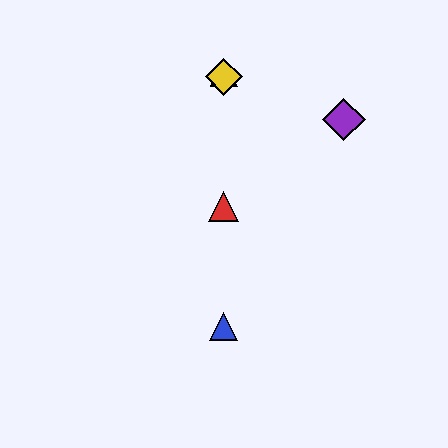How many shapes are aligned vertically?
4 shapes (the red triangle, the blue triangle, the green triangle, the yellow diamond) are aligned vertically.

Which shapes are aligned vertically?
The red triangle, the blue triangle, the green triangle, the yellow diamond are aligned vertically.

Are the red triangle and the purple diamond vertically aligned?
No, the red triangle is at x≈224 and the purple diamond is at x≈344.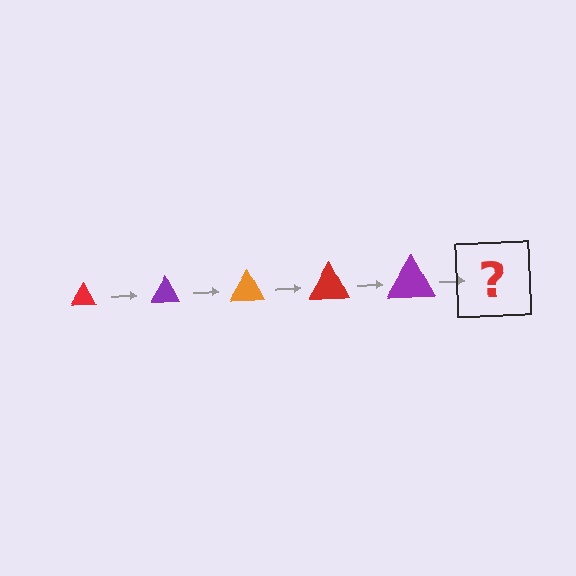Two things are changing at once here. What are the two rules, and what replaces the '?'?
The two rules are that the triangle grows larger each step and the color cycles through red, purple, and orange. The '?' should be an orange triangle, larger than the previous one.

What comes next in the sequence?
The next element should be an orange triangle, larger than the previous one.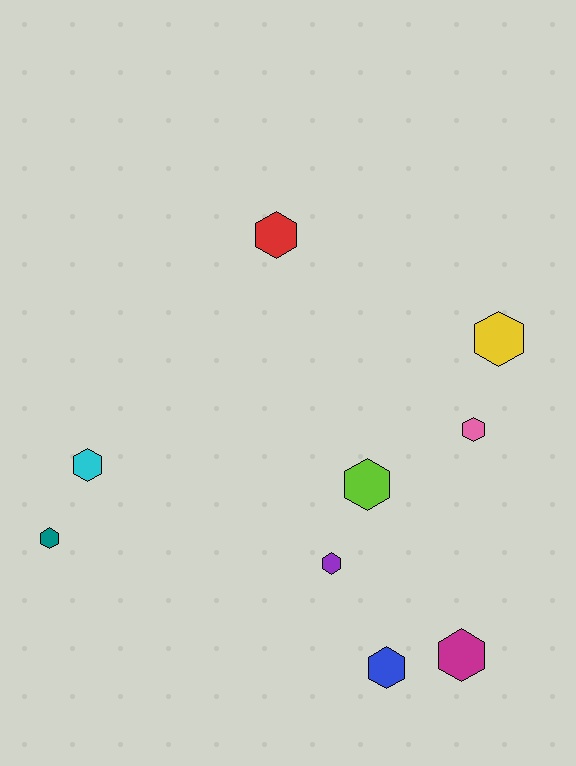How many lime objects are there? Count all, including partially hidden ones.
There is 1 lime object.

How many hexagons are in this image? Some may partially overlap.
There are 9 hexagons.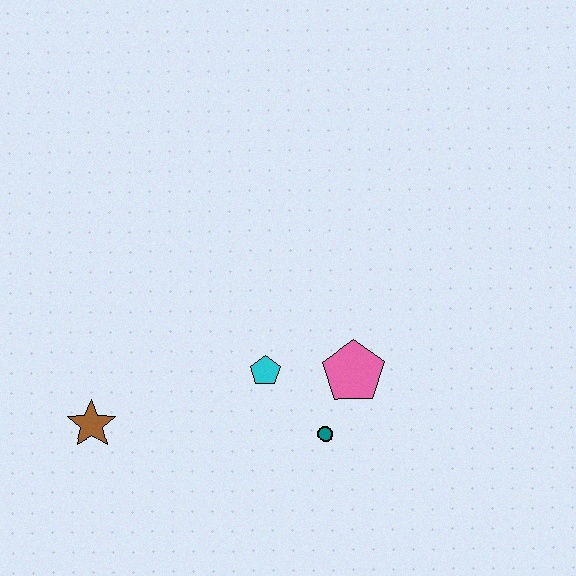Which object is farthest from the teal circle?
The brown star is farthest from the teal circle.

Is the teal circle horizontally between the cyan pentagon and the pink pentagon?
Yes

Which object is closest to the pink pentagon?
The teal circle is closest to the pink pentagon.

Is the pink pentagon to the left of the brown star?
No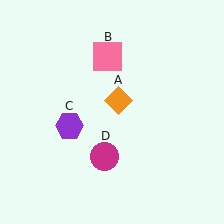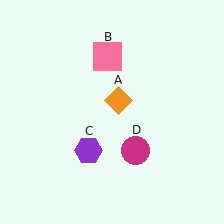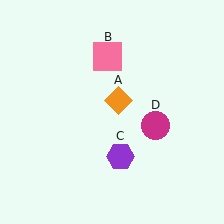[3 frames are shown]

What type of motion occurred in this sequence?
The purple hexagon (object C), magenta circle (object D) rotated counterclockwise around the center of the scene.